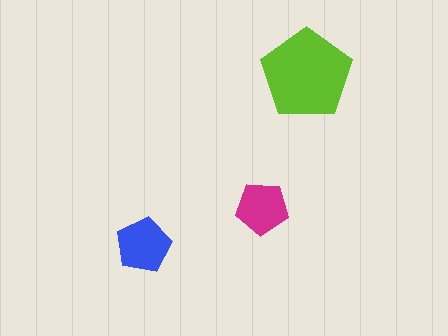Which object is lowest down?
The blue pentagon is bottommost.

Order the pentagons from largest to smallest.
the lime one, the blue one, the magenta one.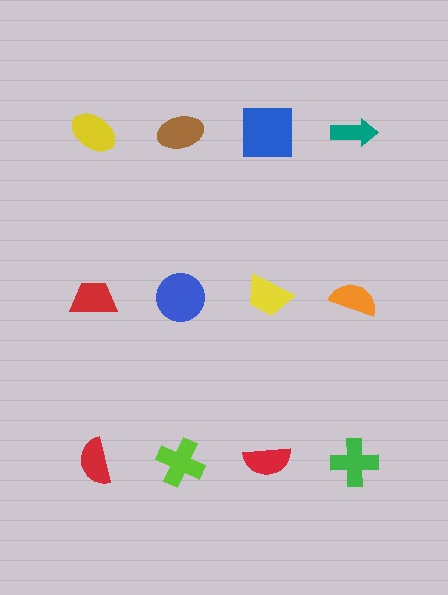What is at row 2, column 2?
A blue circle.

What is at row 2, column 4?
An orange semicircle.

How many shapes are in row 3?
4 shapes.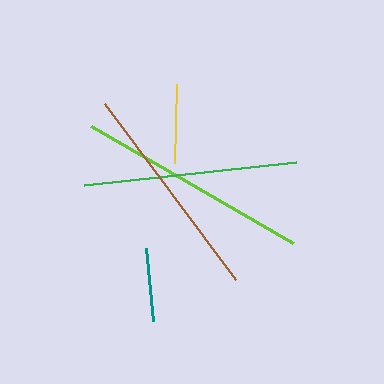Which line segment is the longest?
The lime line is the longest at approximately 233 pixels.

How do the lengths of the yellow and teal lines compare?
The yellow and teal lines are approximately the same length.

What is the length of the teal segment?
The teal segment is approximately 73 pixels long.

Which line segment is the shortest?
The teal line is the shortest at approximately 73 pixels.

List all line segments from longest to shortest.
From longest to shortest: lime, brown, green, yellow, teal.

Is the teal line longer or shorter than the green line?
The green line is longer than the teal line.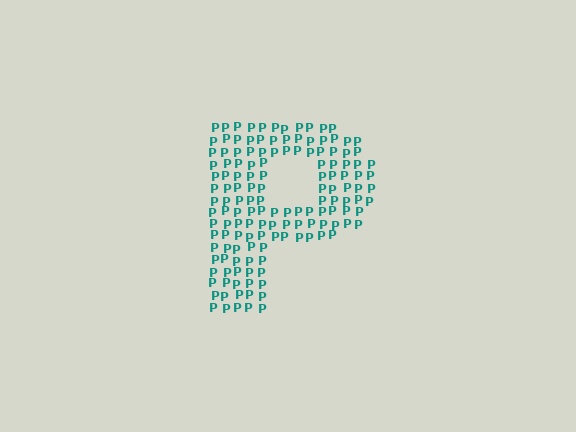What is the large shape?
The large shape is the letter P.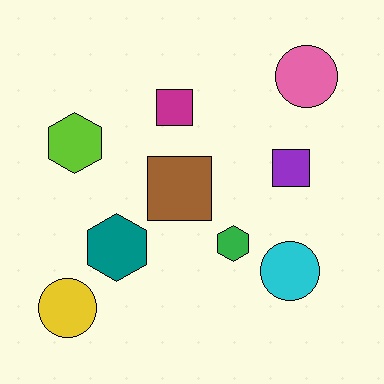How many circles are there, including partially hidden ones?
There are 3 circles.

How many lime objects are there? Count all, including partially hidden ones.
There is 1 lime object.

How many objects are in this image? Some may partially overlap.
There are 9 objects.